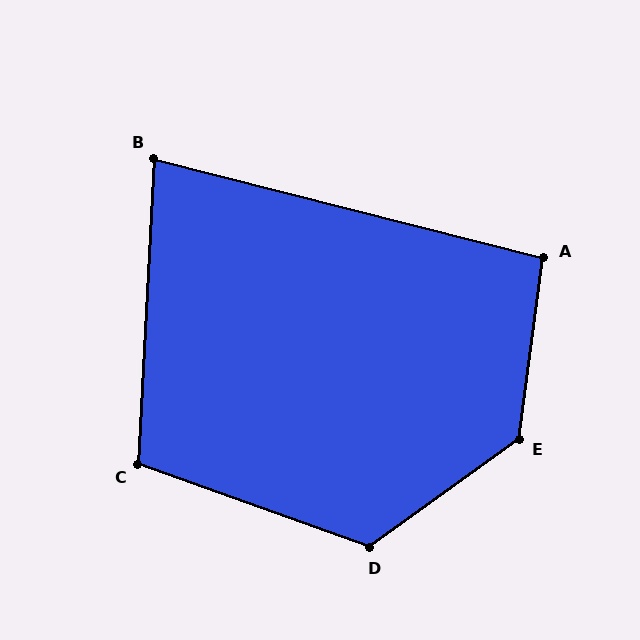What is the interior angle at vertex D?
Approximately 125 degrees (obtuse).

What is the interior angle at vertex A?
Approximately 97 degrees (obtuse).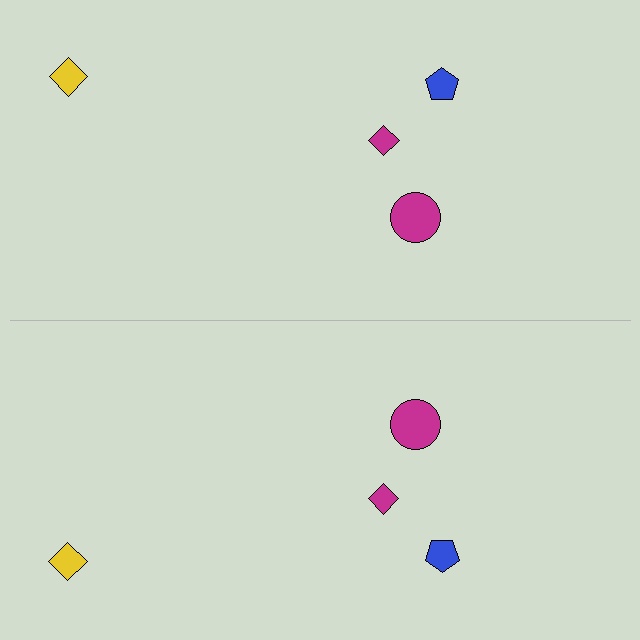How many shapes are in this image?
There are 8 shapes in this image.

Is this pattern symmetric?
Yes, this pattern has bilateral (reflection) symmetry.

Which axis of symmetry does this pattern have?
The pattern has a horizontal axis of symmetry running through the center of the image.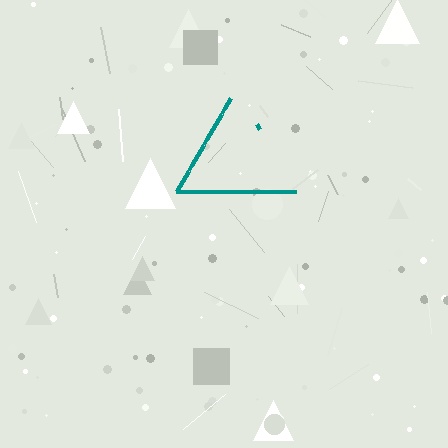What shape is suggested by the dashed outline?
The dashed outline suggests a triangle.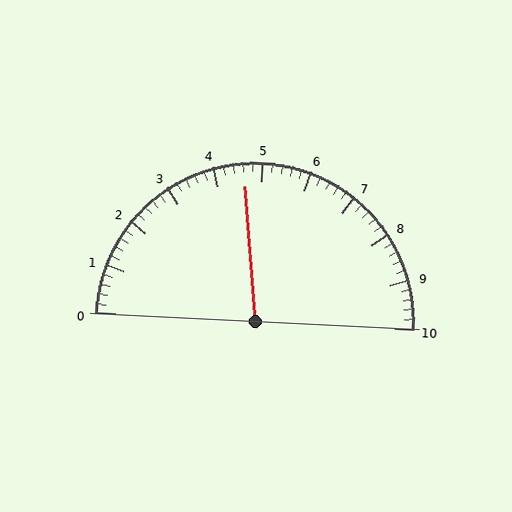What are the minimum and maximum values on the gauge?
The gauge ranges from 0 to 10.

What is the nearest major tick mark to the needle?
The nearest major tick mark is 5.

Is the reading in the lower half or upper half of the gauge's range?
The reading is in the lower half of the range (0 to 10).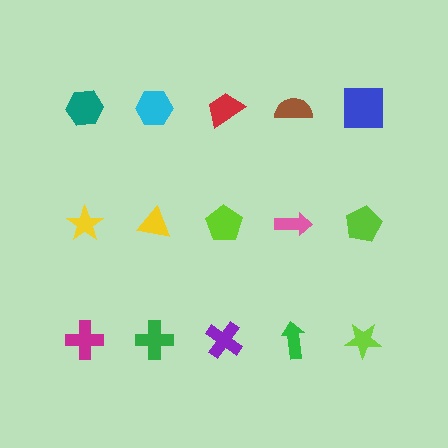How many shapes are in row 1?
5 shapes.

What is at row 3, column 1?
A magenta cross.